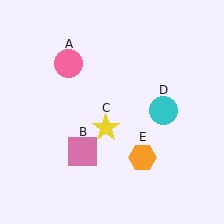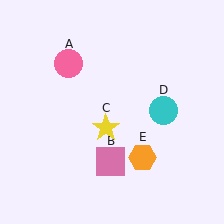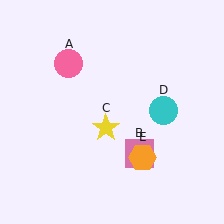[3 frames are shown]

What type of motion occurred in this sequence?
The pink square (object B) rotated counterclockwise around the center of the scene.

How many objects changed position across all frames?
1 object changed position: pink square (object B).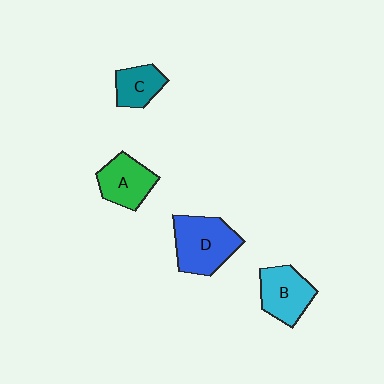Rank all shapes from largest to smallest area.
From largest to smallest: D (blue), B (cyan), A (green), C (teal).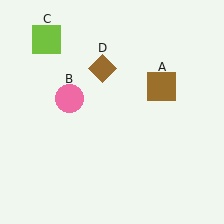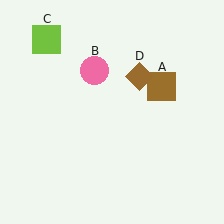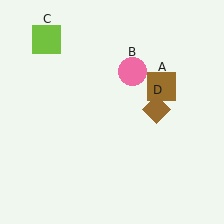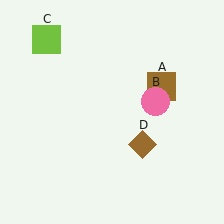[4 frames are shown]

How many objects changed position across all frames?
2 objects changed position: pink circle (object B), brown diamond (object D).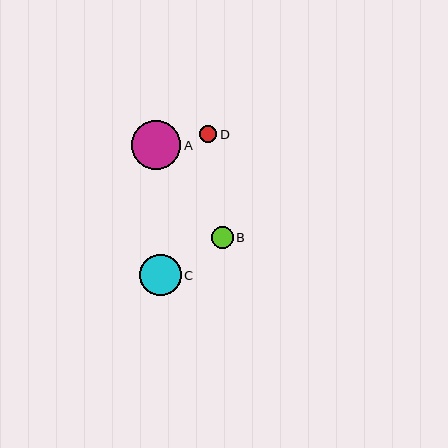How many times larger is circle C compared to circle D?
Circle C is approximately 2.5 times the size of circle D.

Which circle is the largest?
Circle A is the largest with a size of approximately 49 pixels.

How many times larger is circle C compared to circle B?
Circle C is approximately 1.9 times the size of circle B.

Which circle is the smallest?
Circle D is the smallest with a size of approximately 17 pixels.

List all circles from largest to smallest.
From largest to smallest: A, C, B, D.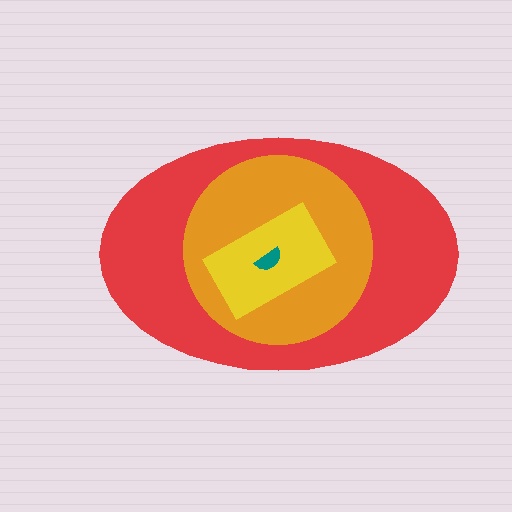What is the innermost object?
The teal semicircle.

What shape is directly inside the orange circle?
The yellow rectangle.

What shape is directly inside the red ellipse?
The orange circle.